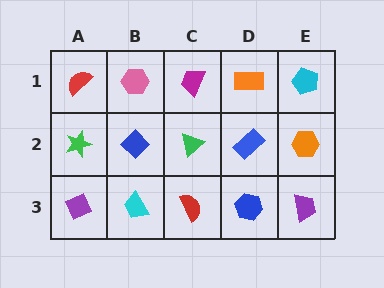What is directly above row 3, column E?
An orange hexagon.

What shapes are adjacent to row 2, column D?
An orange rectangle (row 1, column D), a blue hexagon (row 3, column D), a green triangle (row 2, column C), an orange hexagon (row 2, column E).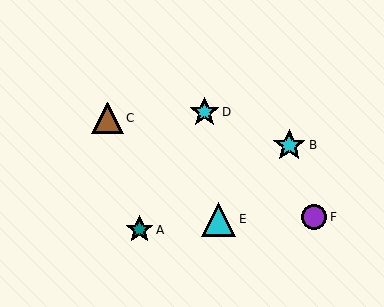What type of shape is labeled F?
Shape F is a purple circle.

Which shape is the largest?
The cyan triangle (labeled E) is the largest.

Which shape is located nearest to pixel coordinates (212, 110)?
The cyan star (labeled D) at (204, 112) is nearest to that location.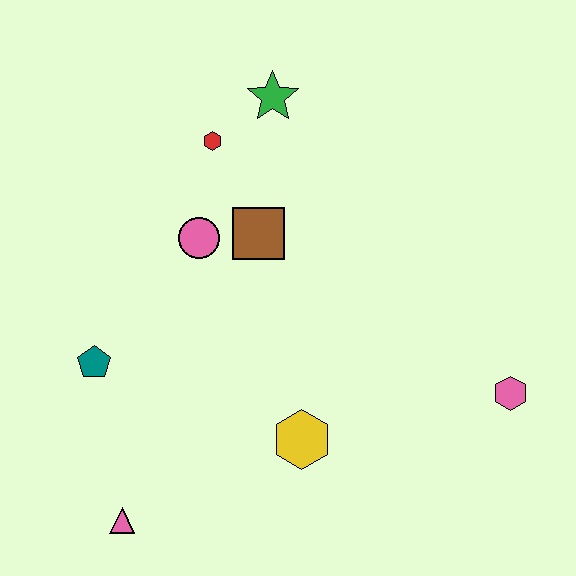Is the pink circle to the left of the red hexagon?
Yes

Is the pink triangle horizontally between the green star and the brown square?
No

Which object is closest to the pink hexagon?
The yellow hexagon is closest to the pink hexagon.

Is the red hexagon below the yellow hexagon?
No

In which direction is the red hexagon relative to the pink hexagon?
The red hexagon is to the left of the pink hexagon.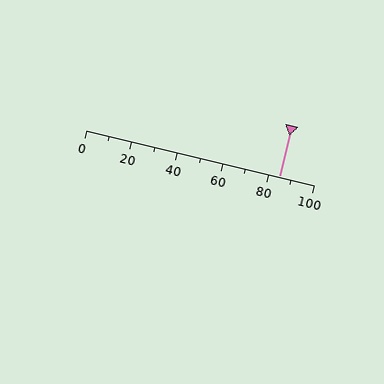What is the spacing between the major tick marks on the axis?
The major ticks are spaced 20 apart.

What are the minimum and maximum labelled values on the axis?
The axis runs from 0 to 100.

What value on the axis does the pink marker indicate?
The marker indicates approximately 85.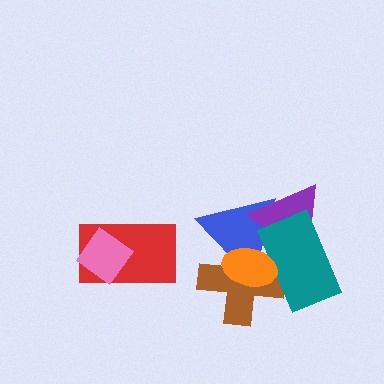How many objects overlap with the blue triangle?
4 objects overlap with the blue triangle.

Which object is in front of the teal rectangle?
The orange ellipse is in front of the teal rectangle.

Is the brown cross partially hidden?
Yes, it is partially covered by another shape.